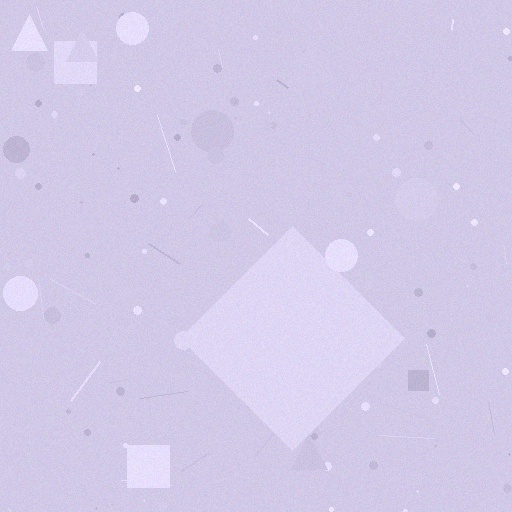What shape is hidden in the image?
A diamond is hidden in the image.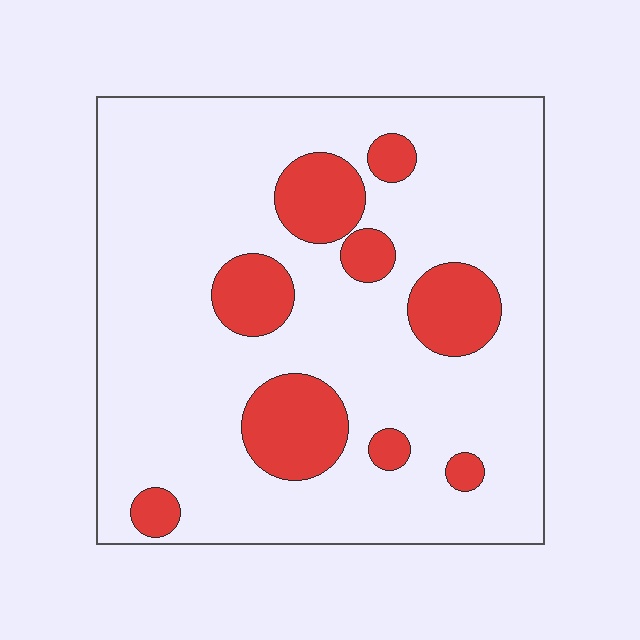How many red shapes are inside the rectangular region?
9.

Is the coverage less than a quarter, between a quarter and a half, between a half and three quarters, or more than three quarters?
Less than a quarter.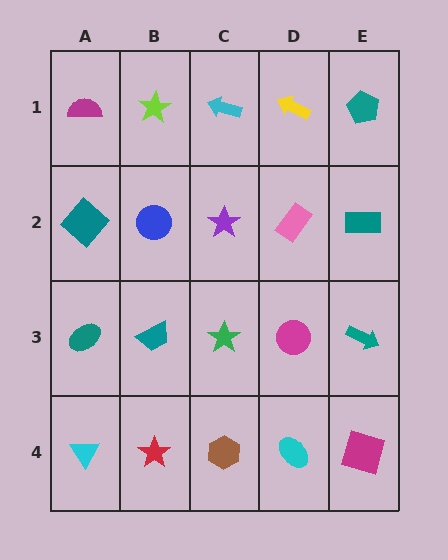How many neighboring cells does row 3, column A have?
3.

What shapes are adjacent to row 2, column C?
A cyan arrow (row 1, column C), a green star (row 3, column C), a blue circle (row 2, column B), a pink rectangle (row 2, column D).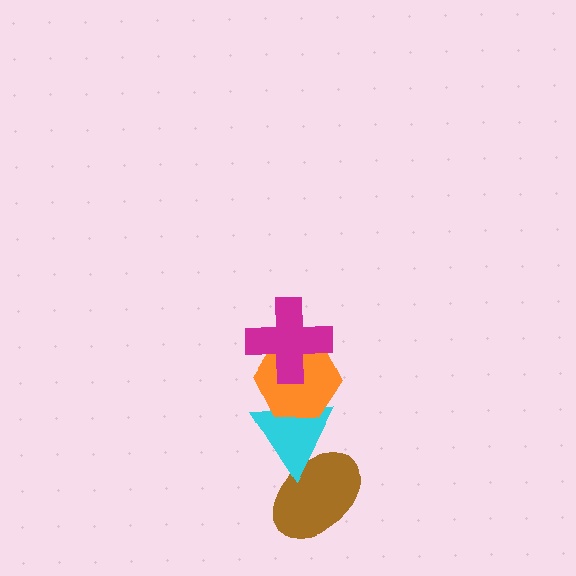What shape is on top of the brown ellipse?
The cyan triangle is on top of the brown ellipse.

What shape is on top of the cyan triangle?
The orange hexagon is on top of the cyan triangle.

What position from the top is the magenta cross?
The magenta cross is 1st from the top.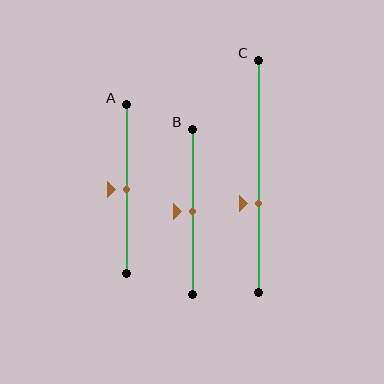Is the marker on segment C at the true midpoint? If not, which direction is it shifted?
No, the marker on segment C is shifted downward by about 12% of the segment length.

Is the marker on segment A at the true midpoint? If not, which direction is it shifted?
Yes, the marker on segment A is at the true midpoint.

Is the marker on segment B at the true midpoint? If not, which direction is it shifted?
Yes, the marker on segment B is at the true midpoint.